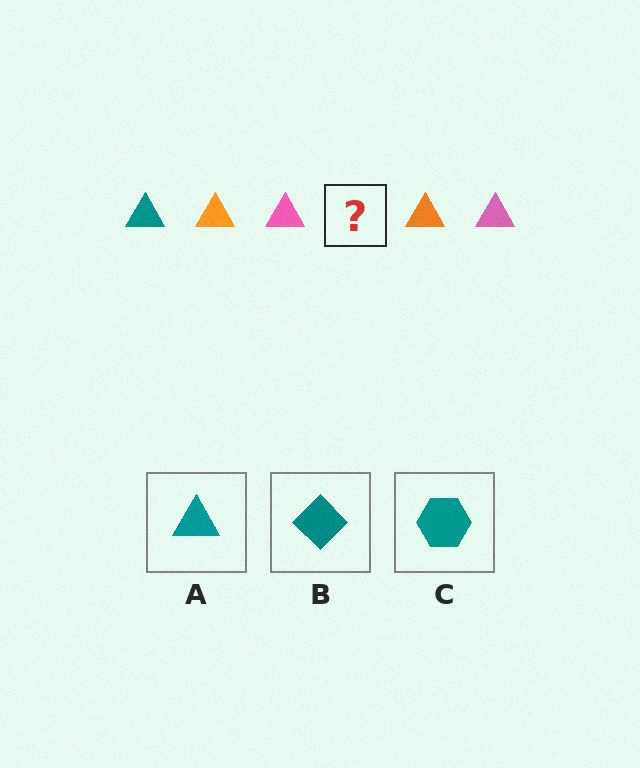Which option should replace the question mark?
Option A.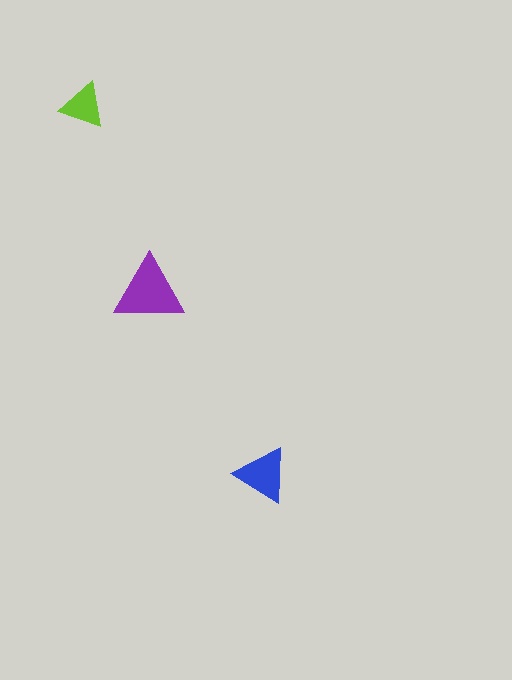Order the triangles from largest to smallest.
the purple one, the blue one, the lime one.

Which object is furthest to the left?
The lime triangle is leftmost.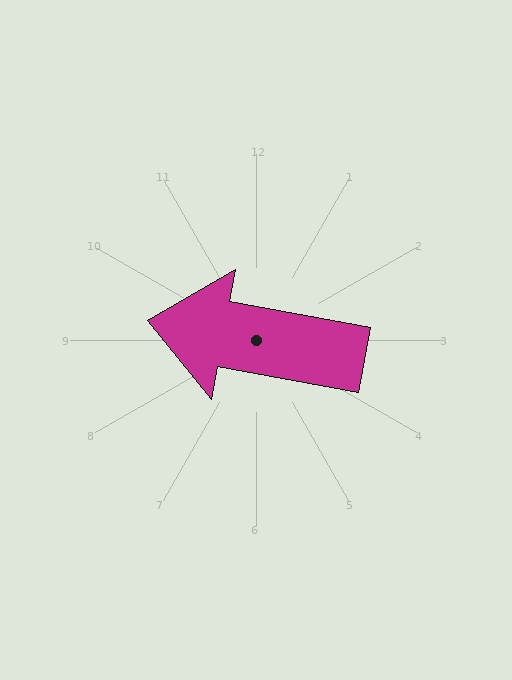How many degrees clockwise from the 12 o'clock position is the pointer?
Approximately 280 degrees.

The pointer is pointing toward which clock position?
Roughly 9 o'clock.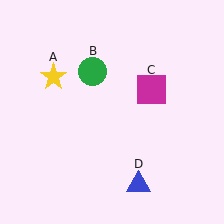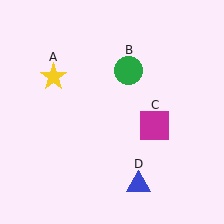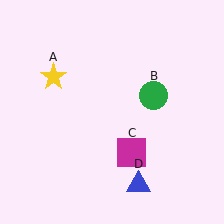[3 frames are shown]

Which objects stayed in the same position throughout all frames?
Yellow star (object A) and blue triangle (object D) remained stationary.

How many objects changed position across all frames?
2 objects changed position: green circle (object B), magenta square (object C).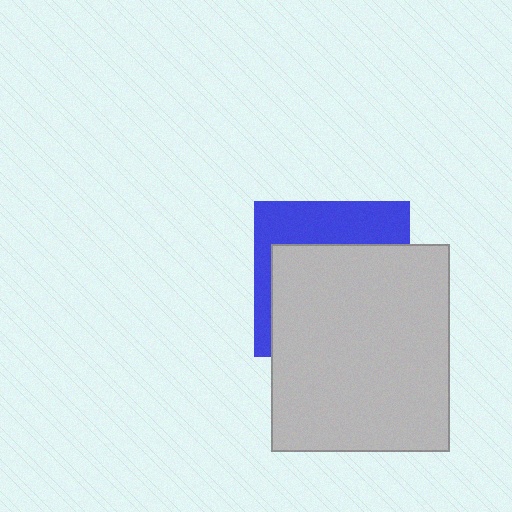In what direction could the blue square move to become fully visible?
The blue square could move up. That would shift it out from behind the light gray rectangle entirely.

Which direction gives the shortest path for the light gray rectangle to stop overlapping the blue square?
Moving down gives the shortest separation.